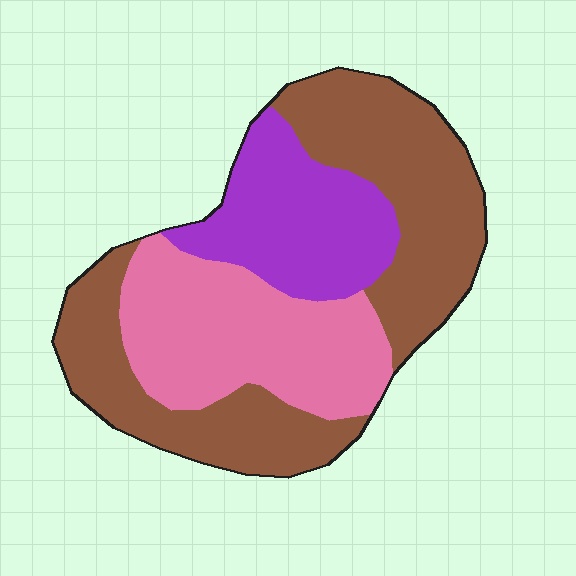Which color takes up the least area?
Purple, at roughly 20%.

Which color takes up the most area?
Brown, at roughly 50%.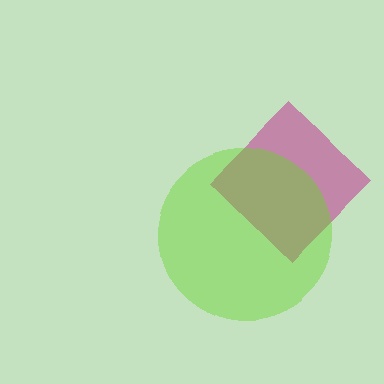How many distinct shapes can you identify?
There are 2 distinct shapes: a magenta diamond, a lime circle.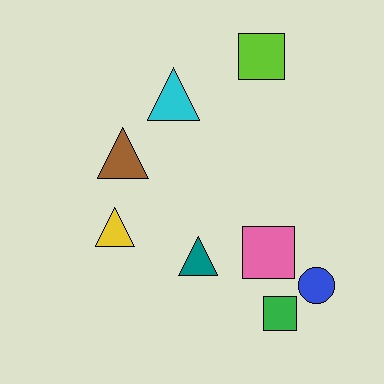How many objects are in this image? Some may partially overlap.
There are 8 objects.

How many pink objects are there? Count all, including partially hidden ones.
There is 1 pink object.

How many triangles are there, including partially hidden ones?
There are 4 triangles.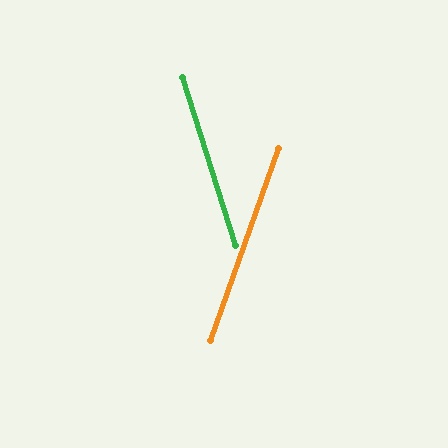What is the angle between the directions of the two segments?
Approximately 37 degrees.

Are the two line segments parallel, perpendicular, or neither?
Neither parallel nor perpendicular — they differ by about 37°.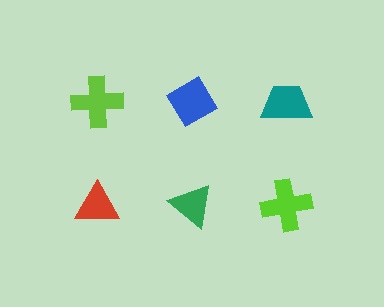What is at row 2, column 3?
A lime cross.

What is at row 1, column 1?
A lime cross.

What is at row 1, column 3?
A teal trapezoid.